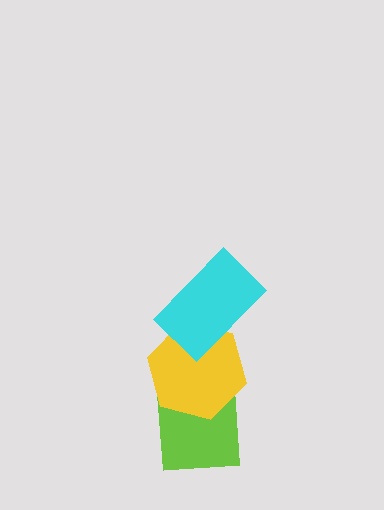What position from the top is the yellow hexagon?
The yellow hexagon is 2nd from the top.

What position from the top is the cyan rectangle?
The cyan rectangle is 1st from the top.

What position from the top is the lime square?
The lime square is 3rd from the top.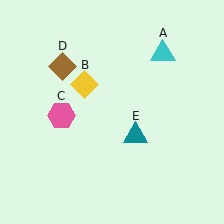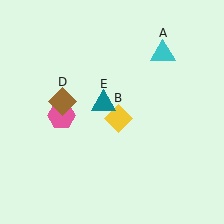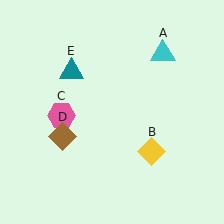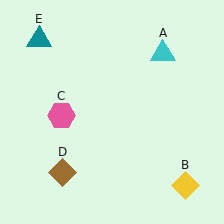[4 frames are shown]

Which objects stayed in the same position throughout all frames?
Cyan triangle (object A) and pink hexagon (object C) remained stationary.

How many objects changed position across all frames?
3 objects changed position: yellow diamond (object B), brown diamond (object D), teal triangle (object E).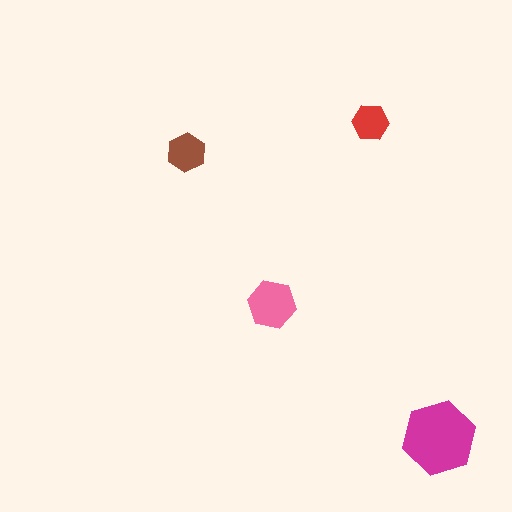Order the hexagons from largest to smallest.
the magenta one, the pink one, the brown one, the red one.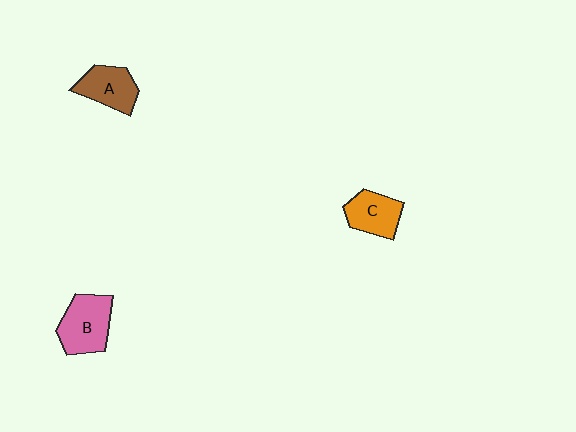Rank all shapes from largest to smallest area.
From largest to smallest: B (pink), A (brown), C (orange).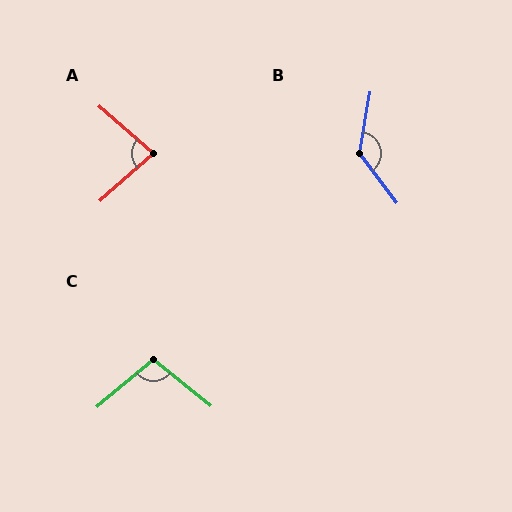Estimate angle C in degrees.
Approximately 101 degrees.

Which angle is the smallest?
A, at approximately 83 degrees.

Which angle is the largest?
B, at approximately 133 degrees.